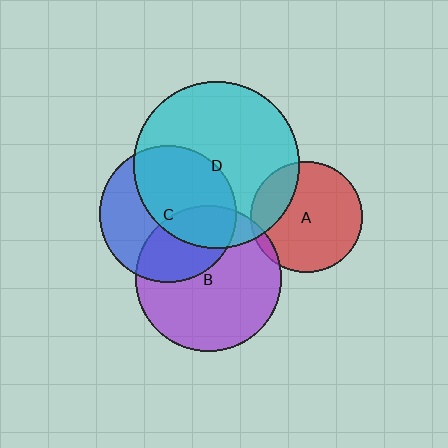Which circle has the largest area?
Circle D (cyan).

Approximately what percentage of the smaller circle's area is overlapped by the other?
Approximately 20%.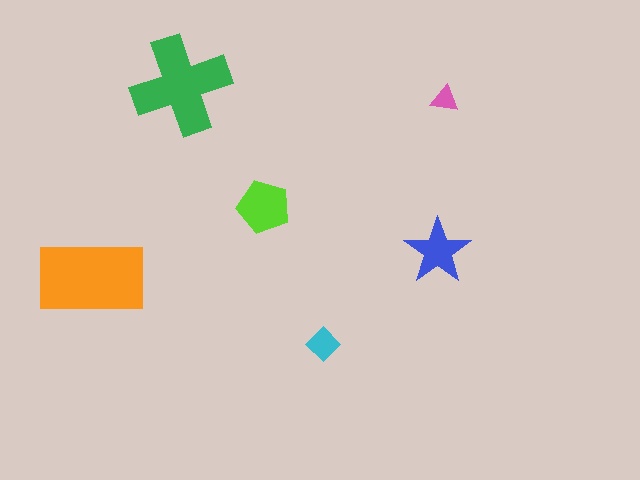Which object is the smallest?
The pink triangle.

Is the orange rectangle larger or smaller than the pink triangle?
Larger.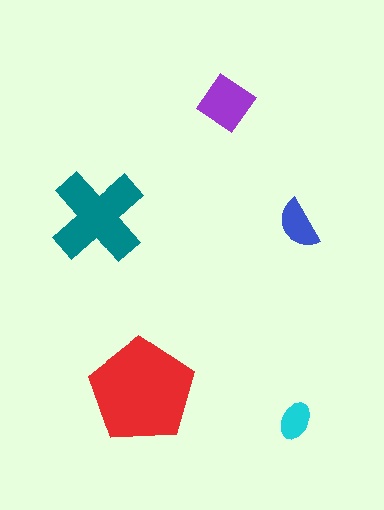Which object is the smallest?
The cyan ellipse.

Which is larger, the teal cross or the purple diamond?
The teal cross.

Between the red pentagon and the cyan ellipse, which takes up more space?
The red pentagon.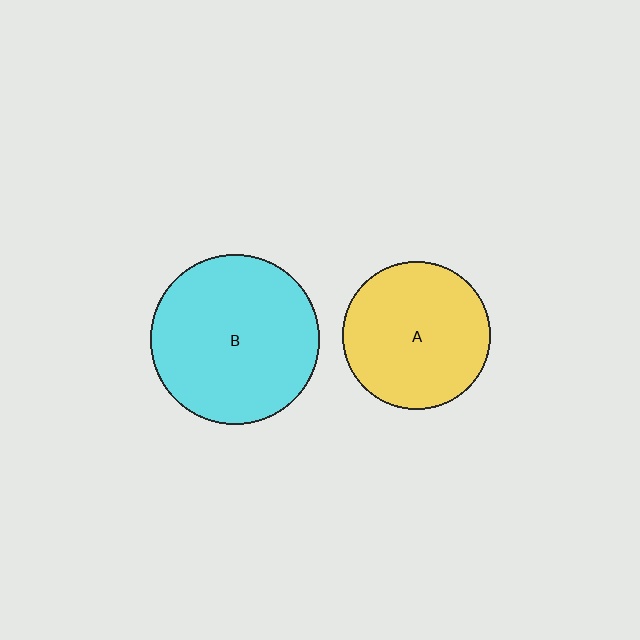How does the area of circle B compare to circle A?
Approximately 1.3 times.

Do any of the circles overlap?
No, none of the circles overlap.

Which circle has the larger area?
Circle B (cyan).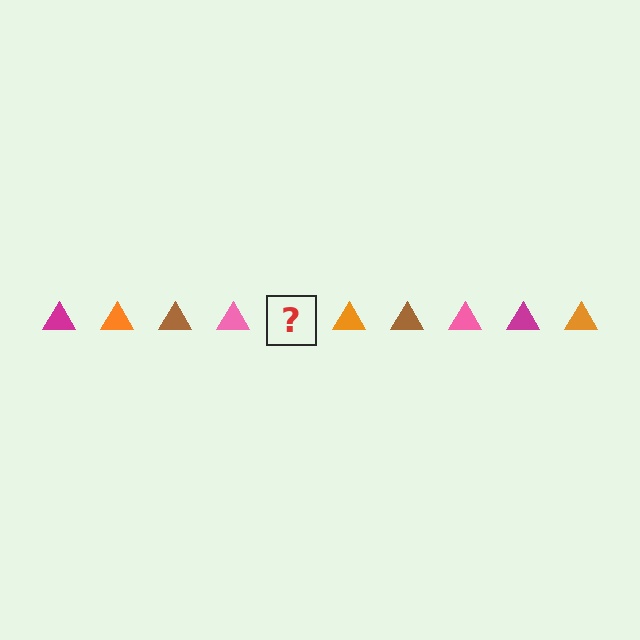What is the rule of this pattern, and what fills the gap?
The rule is that the pattern cycles through magenta, orange, brown, pink triangles. The gap should be filled with a magenta triangle.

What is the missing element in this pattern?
The missing element is a magenta triangle.